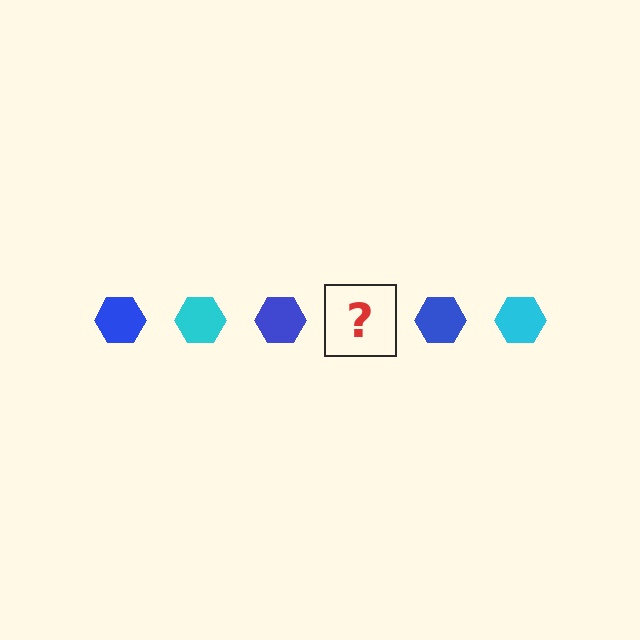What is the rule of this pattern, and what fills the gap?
The rule is that the pattern cycles through blue, cyan hexagons. The gap should be filled with a cyan hexagon.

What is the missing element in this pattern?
The missing element is a cyan hexagon.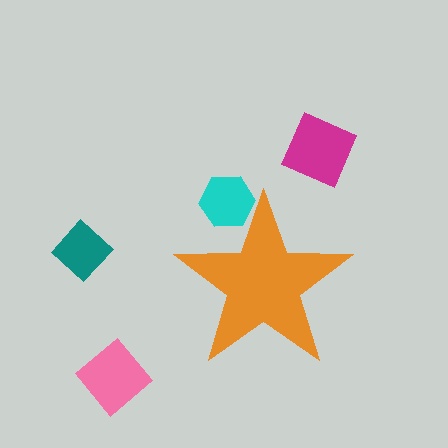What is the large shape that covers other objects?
An orange star.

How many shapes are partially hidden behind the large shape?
1 shape is partially hidden.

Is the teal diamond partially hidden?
No, the teal diamond is fully visible.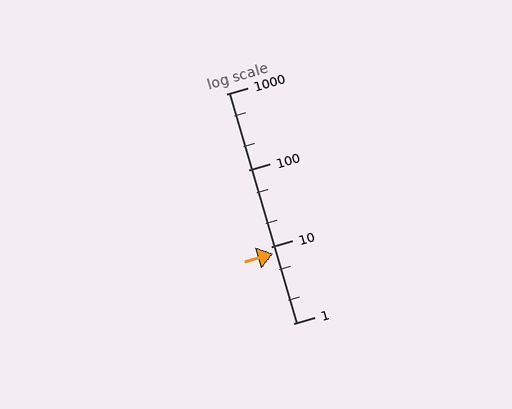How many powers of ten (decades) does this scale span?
The scale spans 3 decades, from 1 to 1000.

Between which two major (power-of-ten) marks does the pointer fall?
The pointer is between 1 and 10.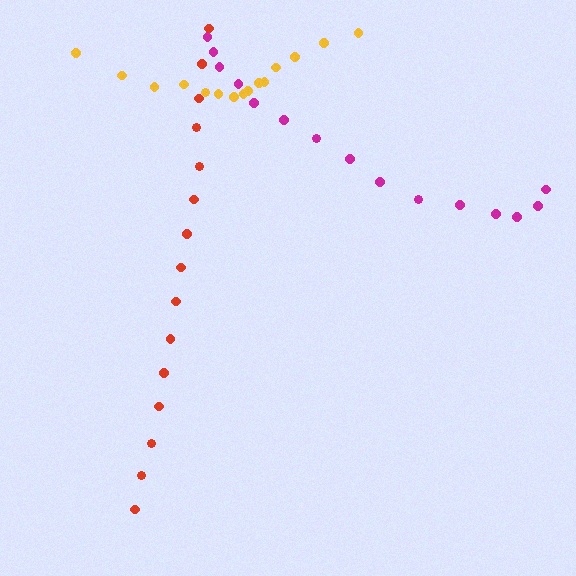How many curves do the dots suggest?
There are 3 distinct paths.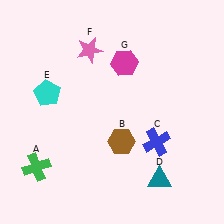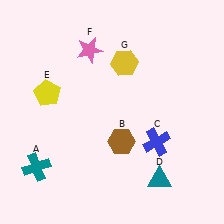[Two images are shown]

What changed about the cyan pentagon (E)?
In Image 1, E is cyan. In Image 2, it changed to yellow.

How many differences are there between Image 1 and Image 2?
There are 3 differences between the two images.